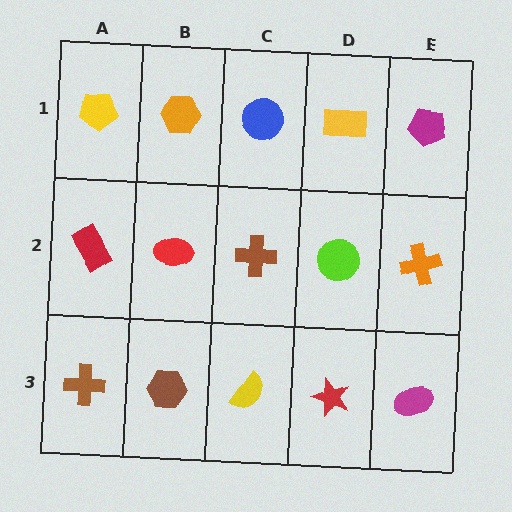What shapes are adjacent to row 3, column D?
A lime circle (row 2, column D), a yellow semicircle (row 3, column C), a magenta ellipse (row 3, column E).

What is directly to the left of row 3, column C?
A brown hexagon.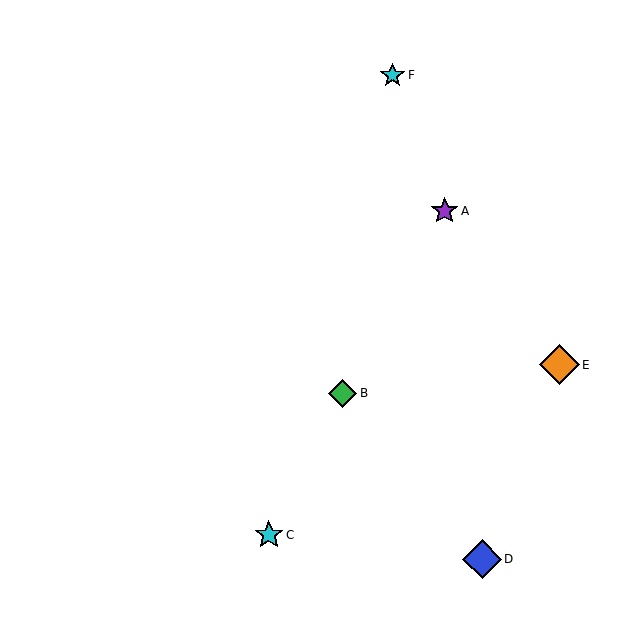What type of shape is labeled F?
Shape F is a cyan star.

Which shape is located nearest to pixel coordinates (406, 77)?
The cyan star (labeled F) at (393, 75) is nearest to that location.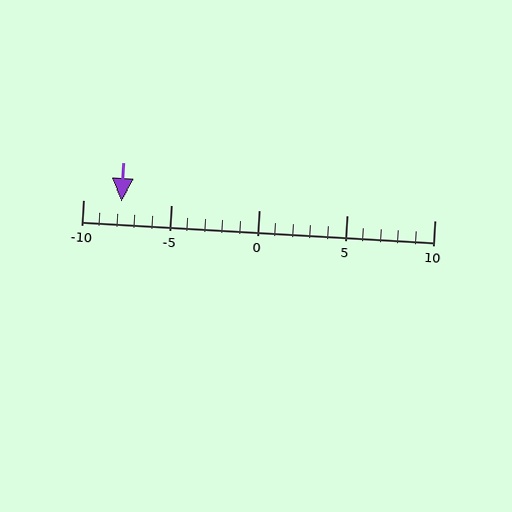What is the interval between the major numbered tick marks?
The major tick marks are spaced 5 units apart.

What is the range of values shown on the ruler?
The ruler shows values from -10 to 10.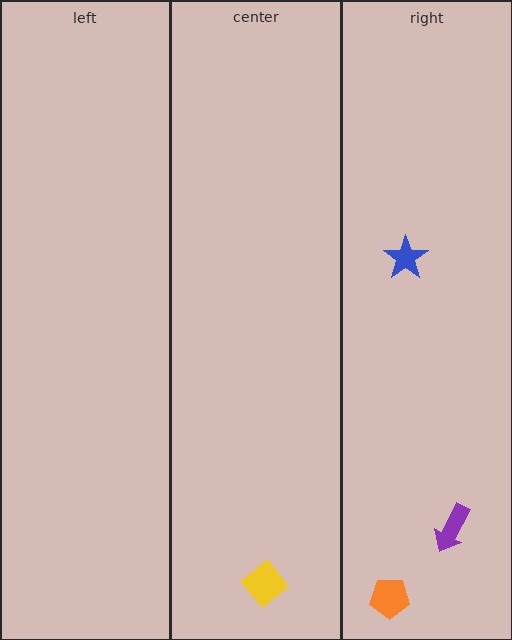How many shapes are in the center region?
1.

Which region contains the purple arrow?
The right region.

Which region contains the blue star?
The right region.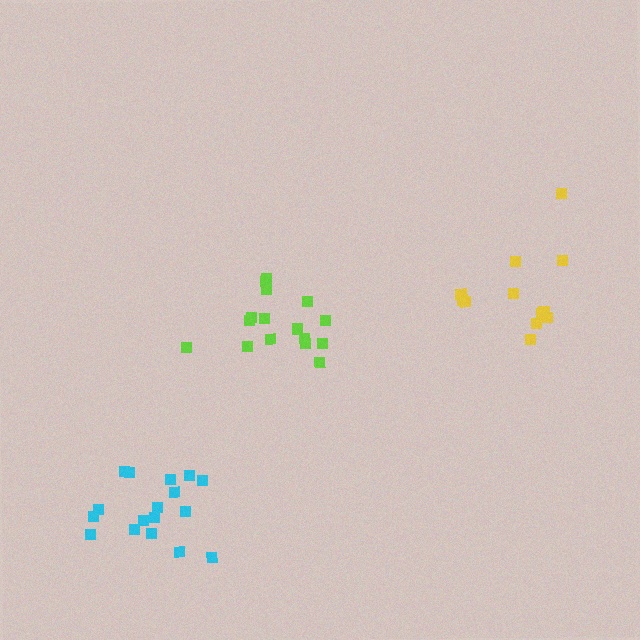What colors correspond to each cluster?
The clusters are colored: lime, yellow, cyan.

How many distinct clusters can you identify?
There are 3 distinct clusters.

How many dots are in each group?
Group 1: 16 dots, Group 2: 12 dots, Group 3: 17 dots (45 total).